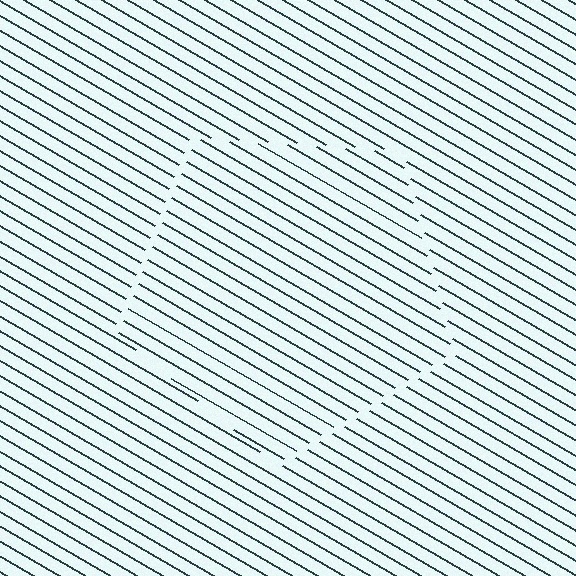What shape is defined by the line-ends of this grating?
An illusory pentagon. The interior of the shape contains the same grating, shifted by half a period — the contour is defined by the phase discontinuity where line-ends from the inner and outer gratings abut.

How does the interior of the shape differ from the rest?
The interior of the shape contains the same grating, shifted by half a period — the contour is defined by the phase discontinuity where line-ends from the inner and outer gratings abut.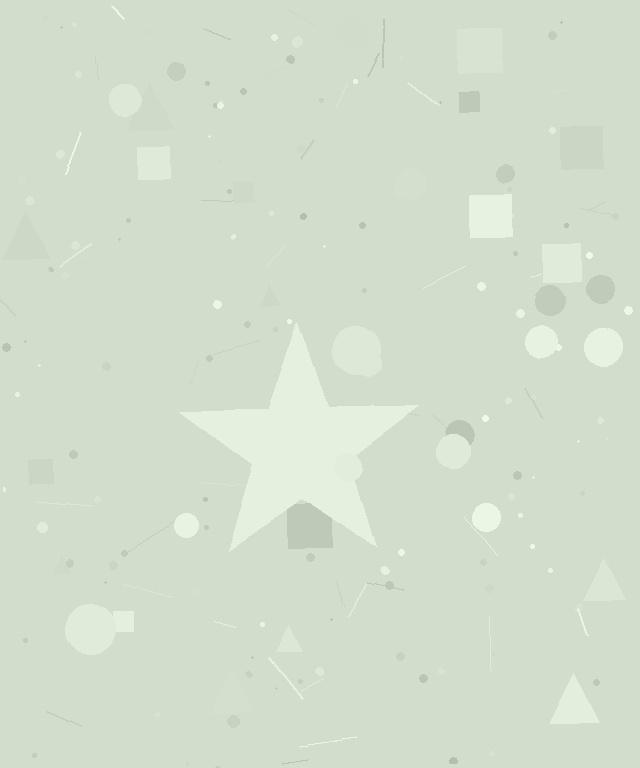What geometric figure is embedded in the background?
A star is embedded in the background.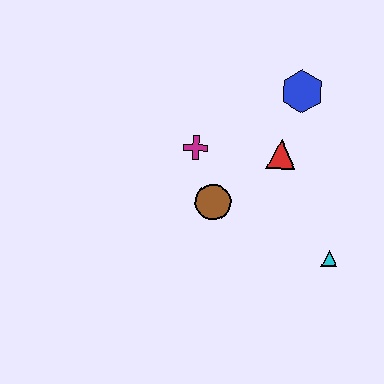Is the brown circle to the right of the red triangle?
No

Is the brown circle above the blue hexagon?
No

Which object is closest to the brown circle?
The magenta cross is closest to the brown circle.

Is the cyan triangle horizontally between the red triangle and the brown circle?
No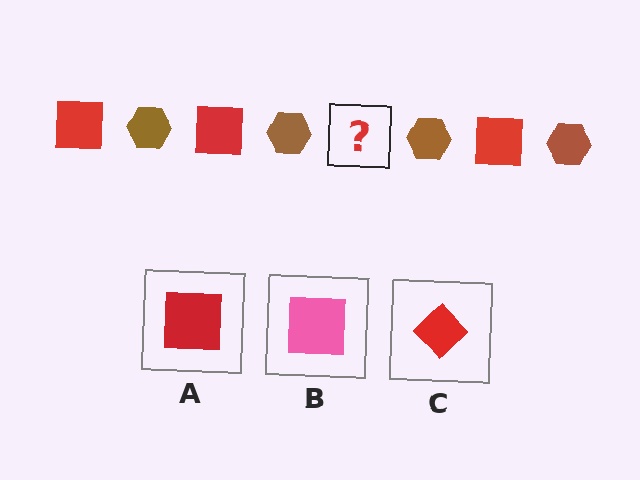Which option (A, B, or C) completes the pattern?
A.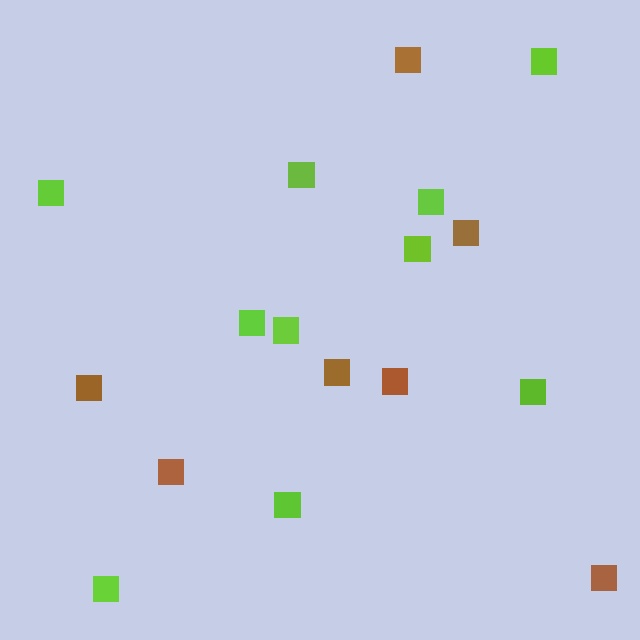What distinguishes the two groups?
There are 2 groups: one group of brown squares (7) and one group of lime squares (10).